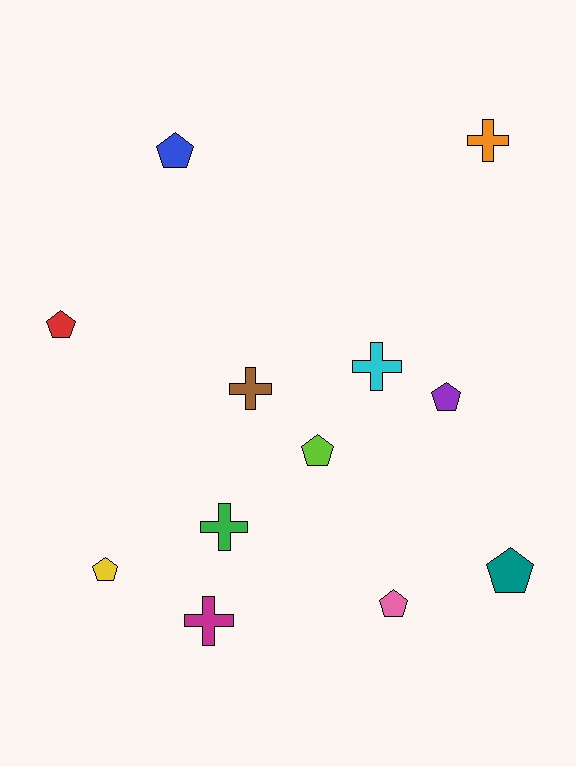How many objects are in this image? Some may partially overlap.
There are 12 objects.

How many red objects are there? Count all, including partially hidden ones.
There is 1 red object.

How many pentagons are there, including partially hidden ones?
There are 7 pentagons.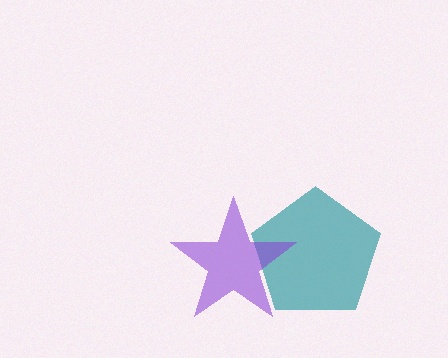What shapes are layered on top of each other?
The layered shapes are: a teal pentagon, a purple star.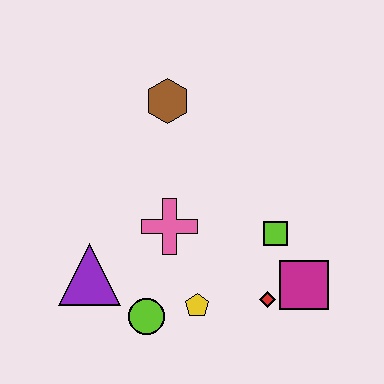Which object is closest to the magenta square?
The red diamond is closest to the magenta square.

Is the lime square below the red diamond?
No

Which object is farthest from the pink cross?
The magenta square is farthest from the pink cross.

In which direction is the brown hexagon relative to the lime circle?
The brown hexagon is above the lime circle.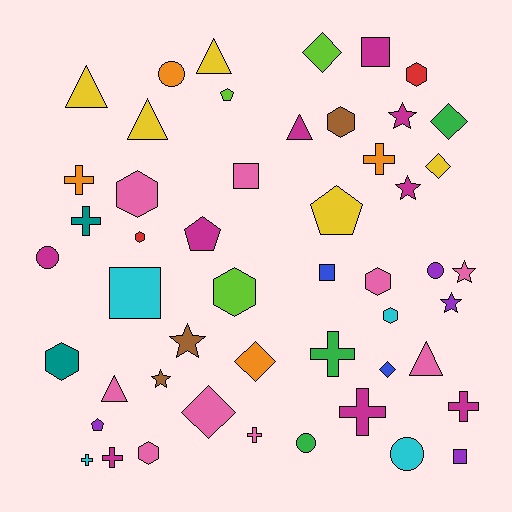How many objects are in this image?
There are 50 objects.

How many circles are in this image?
There are 5 circles.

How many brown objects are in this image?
There are 3 brown objects.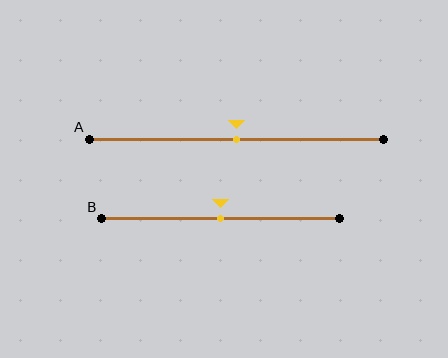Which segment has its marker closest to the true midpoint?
Segment A has its marker closest to the true midpoint.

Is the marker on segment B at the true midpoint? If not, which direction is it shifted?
Yes, the marker on segment B is at the true midpoint.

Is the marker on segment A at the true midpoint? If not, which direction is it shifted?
Yes, the marker on segment A is at the true midpoint.